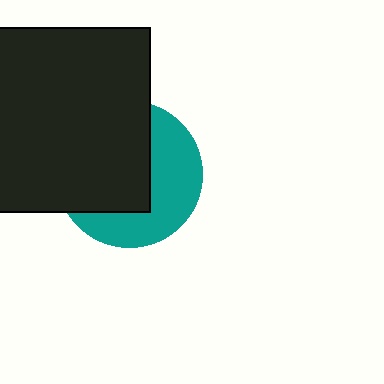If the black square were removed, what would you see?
You would see the complete teal circle.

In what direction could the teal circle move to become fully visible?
The teal circle could move right. That would shift it out from behind the black square entirely.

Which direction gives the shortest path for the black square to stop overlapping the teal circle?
Moving left gives the shortest separation.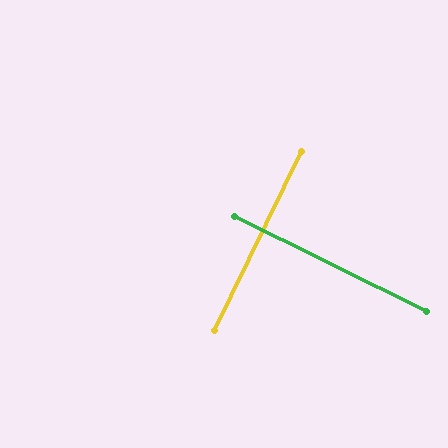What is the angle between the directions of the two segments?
Approximately 90 degrees.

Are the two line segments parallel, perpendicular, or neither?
Perpendicular — they meet at approximately 90°.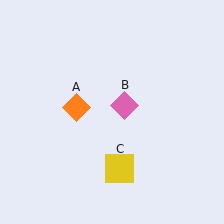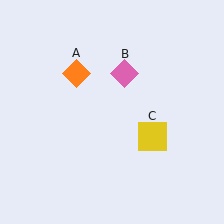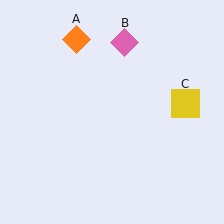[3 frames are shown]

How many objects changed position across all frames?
3 objects changed position: orange diamond (object A), pink diamond (object B), yellow square (object C).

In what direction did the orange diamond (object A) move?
The orange diamond (object A) moved up.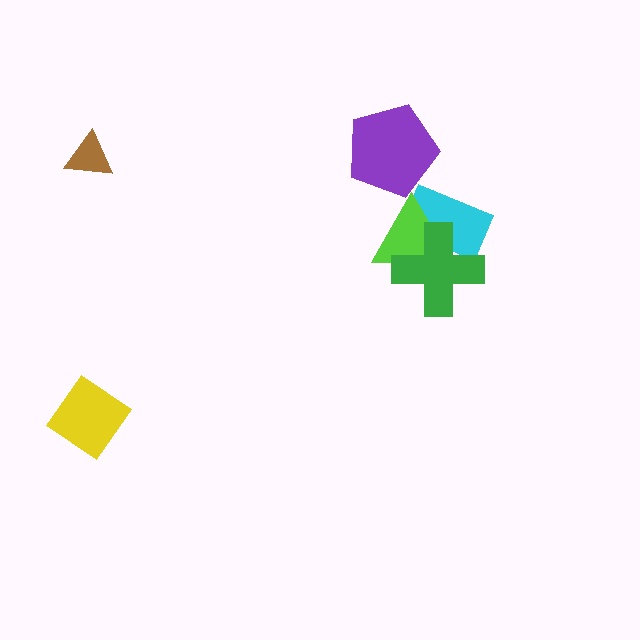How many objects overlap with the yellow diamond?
0 objects overlap with the yellow diamond.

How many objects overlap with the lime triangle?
2 objects overlap with the lime triangle.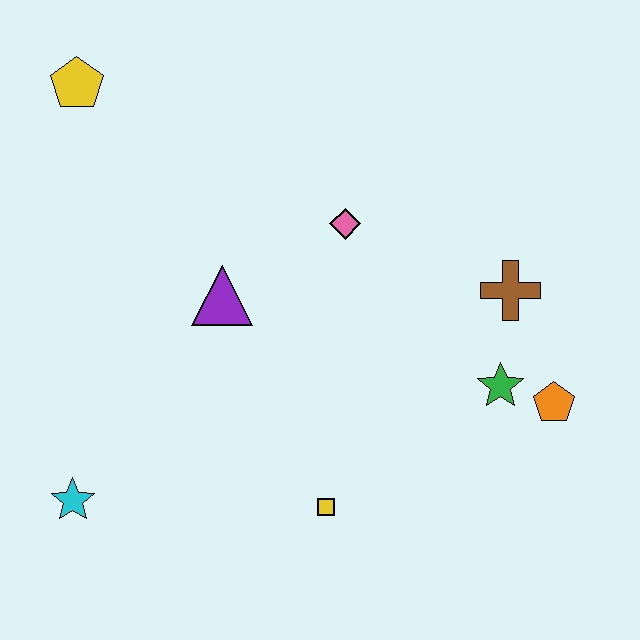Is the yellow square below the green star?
Yes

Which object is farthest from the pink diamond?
The cyan star is farthest from the pink diamond.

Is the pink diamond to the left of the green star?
Yes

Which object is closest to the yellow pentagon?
The purple triangle is closest to the yellow pentagon.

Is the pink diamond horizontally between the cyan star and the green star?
Yes